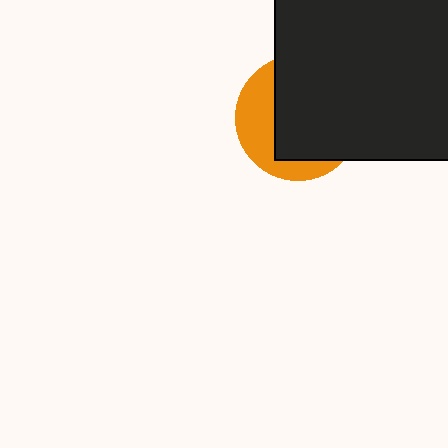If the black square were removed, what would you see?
You would see the complete orange circle.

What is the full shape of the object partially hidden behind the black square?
The partially hidden object is an orange circle.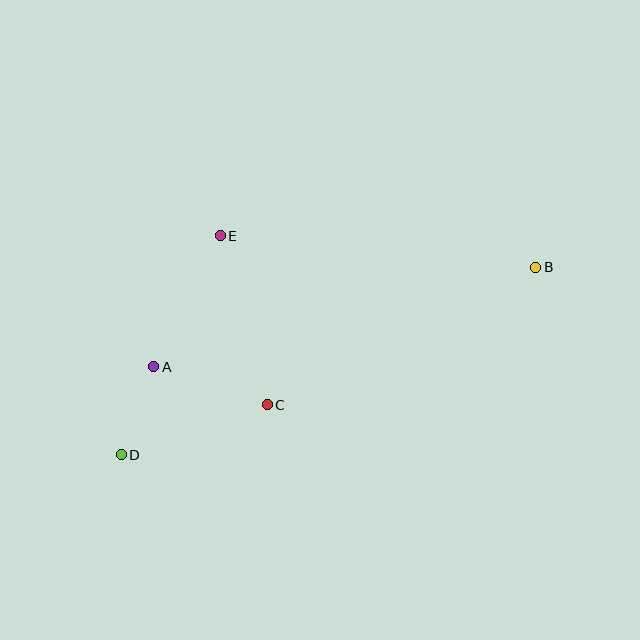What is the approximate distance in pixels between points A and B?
The distance between A and B is approximately 395 pixels.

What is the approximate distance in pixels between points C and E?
The distance between C and E is approximately 175 pixels.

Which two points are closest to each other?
Points A and D are closest to each other.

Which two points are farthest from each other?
Points B and D are farthest from each other.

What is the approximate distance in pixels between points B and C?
The distance between B and C is approximately 302 pixels.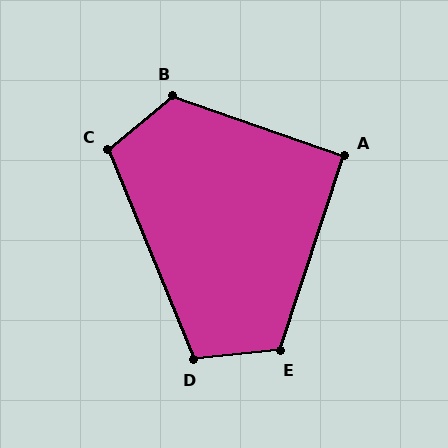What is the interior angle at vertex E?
Approximately 114 degrees (obtuse).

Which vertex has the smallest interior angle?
A, at approximately 91 degrees.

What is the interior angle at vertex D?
Approximately 107 degrees (obtuse).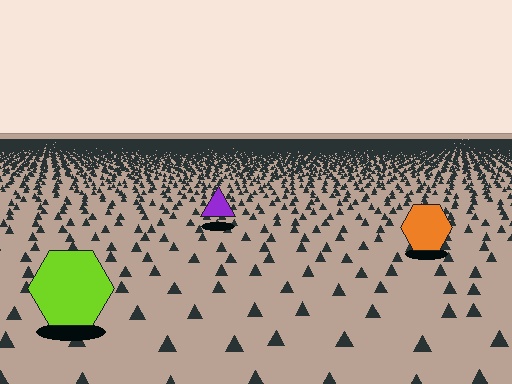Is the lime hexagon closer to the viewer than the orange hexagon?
Yes. The lime hexagon is closer — you can tell from the texture gradient: the ground texture is coarser near it.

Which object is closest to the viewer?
The lime hexagon is closest. The texture marks near it are larger and more spread out.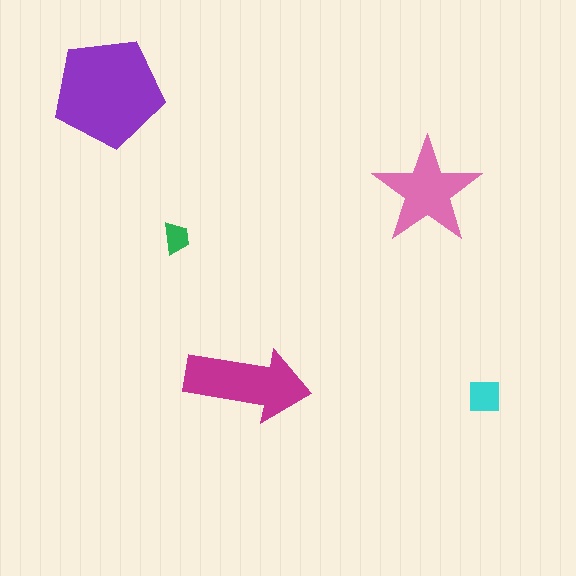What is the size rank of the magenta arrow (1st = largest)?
2nd.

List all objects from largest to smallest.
The purple pentagon, the magenta arrow, the pink star, the cyan square, the green trapezoid.